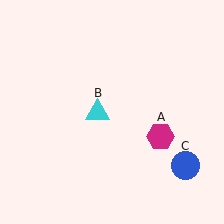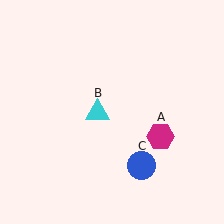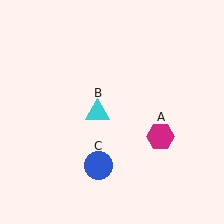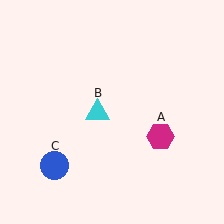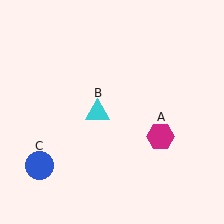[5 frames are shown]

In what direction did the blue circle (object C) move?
The blue circle (object C) moved left.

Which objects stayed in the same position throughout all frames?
Magenta hexagon (object A) and cyan triangle (object B) remained stationary.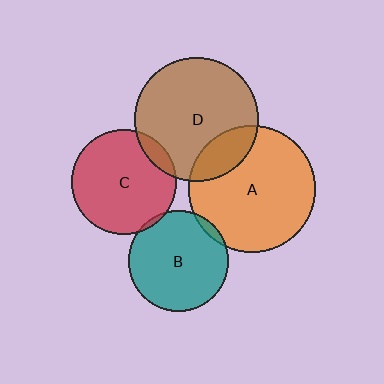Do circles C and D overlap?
Yes.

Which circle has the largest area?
Circle A (orange).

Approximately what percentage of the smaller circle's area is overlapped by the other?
Approximately 10%.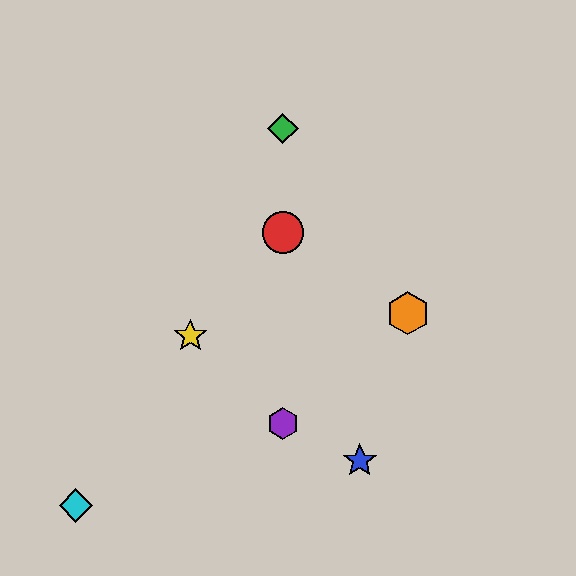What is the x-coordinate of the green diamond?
The green diamond is at x≈283.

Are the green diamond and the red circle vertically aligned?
Yes, both are at x≈283.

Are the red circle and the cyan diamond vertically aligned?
No, the red circle is at x≈283 and the cyan diamond is at x≈76.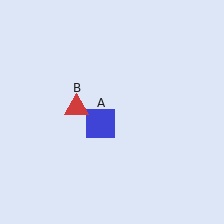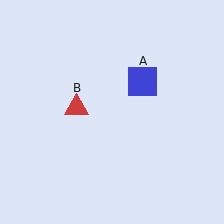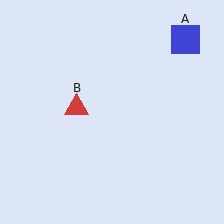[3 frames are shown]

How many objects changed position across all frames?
1 object changed position: blue square (object A).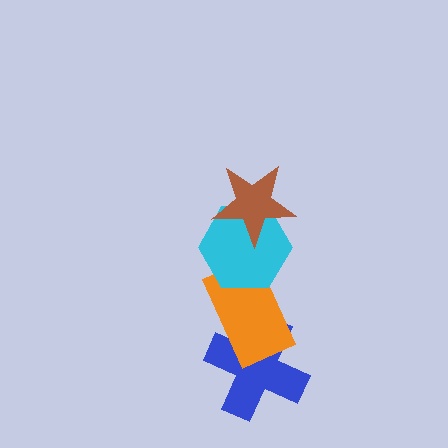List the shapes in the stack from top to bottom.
From top to bottom: the brown star, the cyan hexagon, the orange rectangle, the blue cross.